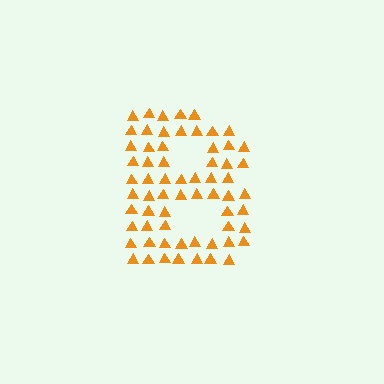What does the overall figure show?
The overall figure shows the letter B.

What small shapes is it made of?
It is made of small triangles.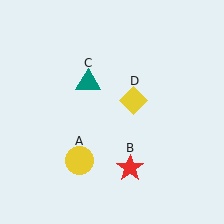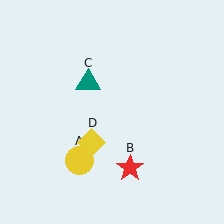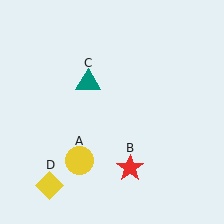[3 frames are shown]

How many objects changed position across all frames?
1 object changed position: yellow diamond (object D).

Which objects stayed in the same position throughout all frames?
Yellow circle (object A) and red star (object B) and teal triangle (object C) remained stationary.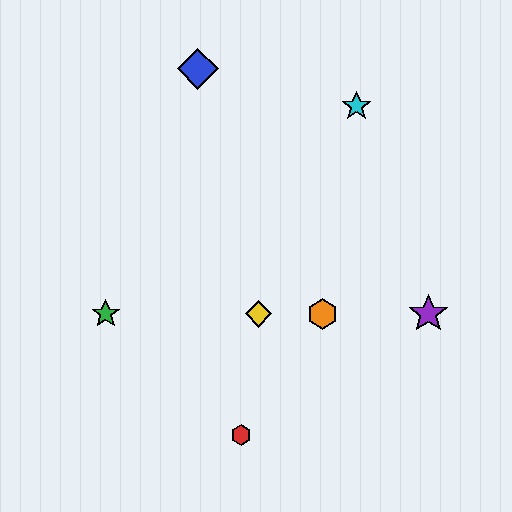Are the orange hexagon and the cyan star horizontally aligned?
No, the orange hexagon is at y≈314 and the cyan star is at y≈106.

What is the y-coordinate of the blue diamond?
The blue diamond is at y≈69.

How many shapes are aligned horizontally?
4 shapes (the green star, the yellow diamond, the purple star, the orange hexagon) are aligned horizontally.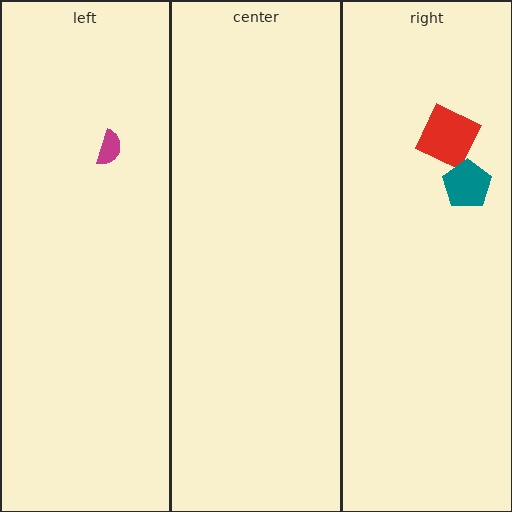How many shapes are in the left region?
1.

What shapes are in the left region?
The magenta semicircle.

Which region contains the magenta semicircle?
The left region.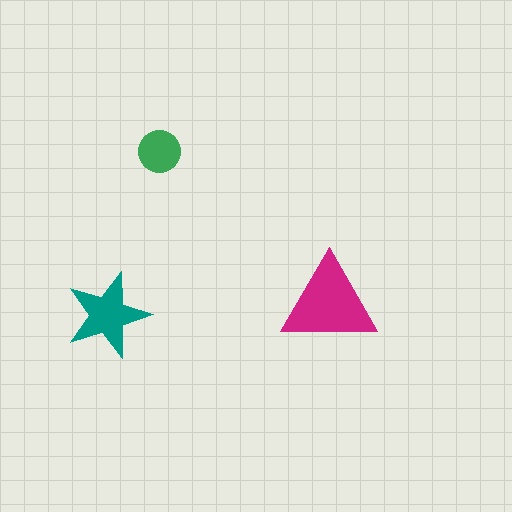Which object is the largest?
The magenta triangle.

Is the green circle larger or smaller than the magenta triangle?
Smaller.